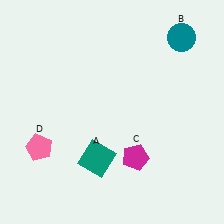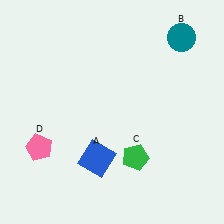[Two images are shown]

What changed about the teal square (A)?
In Image 1, A is teal. In Image 2, it changed to blue.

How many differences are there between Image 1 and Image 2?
There are 2 differences between the two images.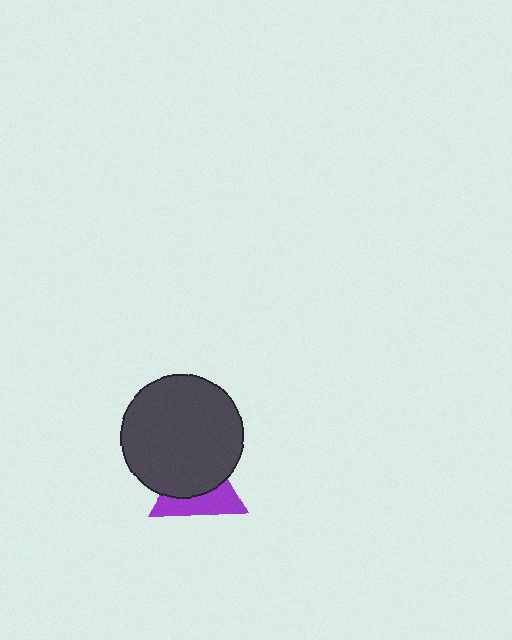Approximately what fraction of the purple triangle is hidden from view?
Roughly 55% of the purple triangle is hidden behind the dark gray circle.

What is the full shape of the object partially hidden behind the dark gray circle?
The partially hidden object is a purple triangle.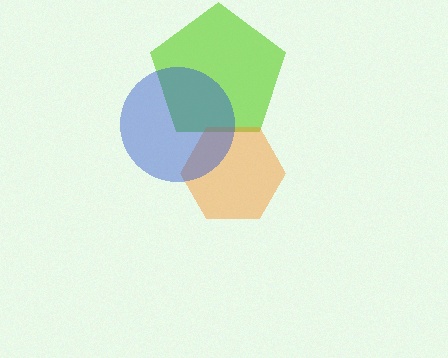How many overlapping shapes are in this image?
There are 3 overlapping shapes in the image.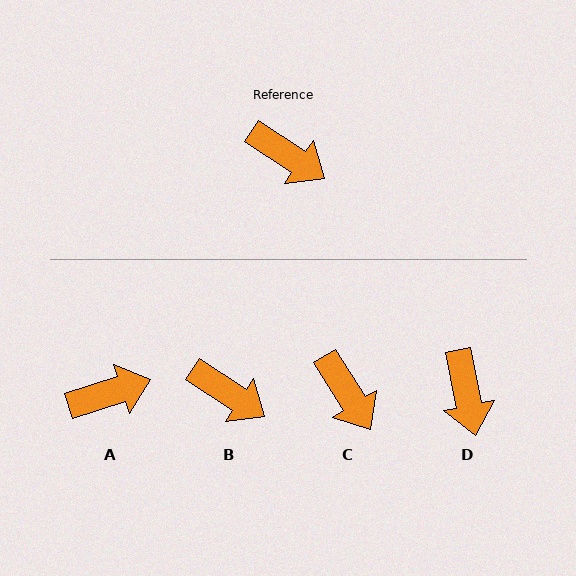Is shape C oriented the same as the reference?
No, it is off by about 25 degrees.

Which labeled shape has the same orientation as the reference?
B.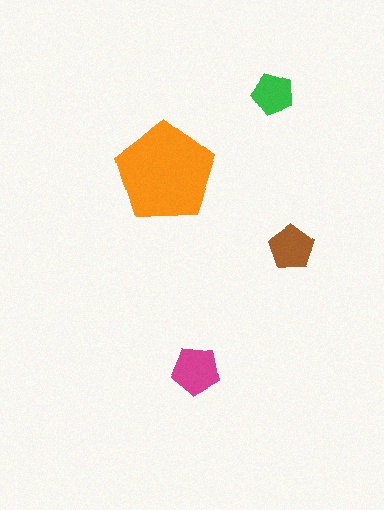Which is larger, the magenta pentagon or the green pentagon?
The magenta one.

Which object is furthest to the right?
The brown pentagon is rightmost.